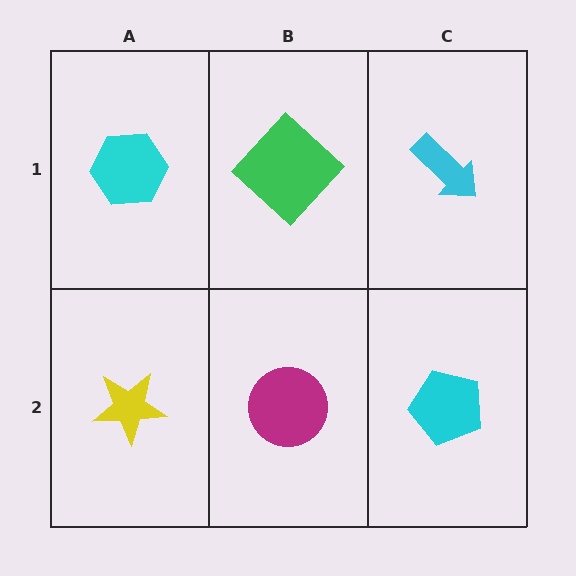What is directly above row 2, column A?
A cyan hexagon.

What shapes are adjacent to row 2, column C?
A cyan arrow (row 1, column C), a magenta circle (row 2, column B).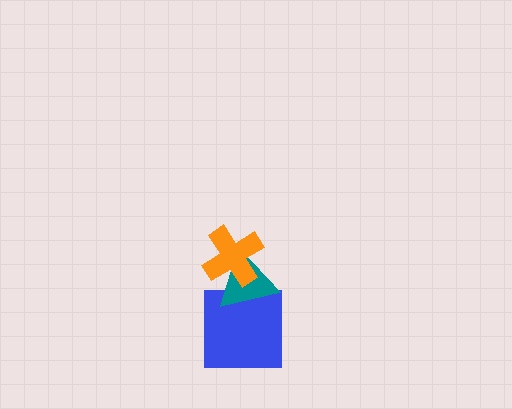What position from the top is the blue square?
The blue square is 3rd from the top.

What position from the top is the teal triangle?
The teal triangle is 2nd from the top.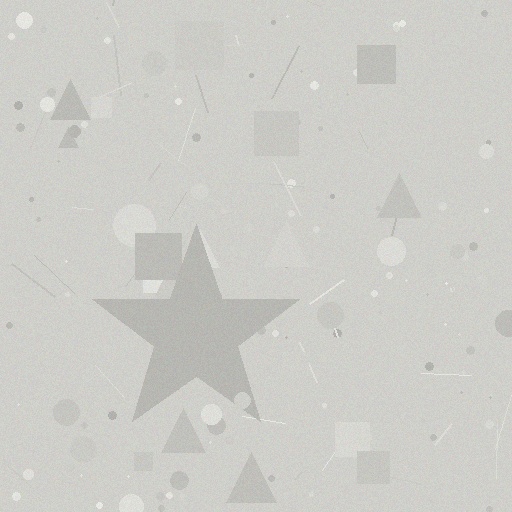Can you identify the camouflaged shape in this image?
The camouflaged shape is a star.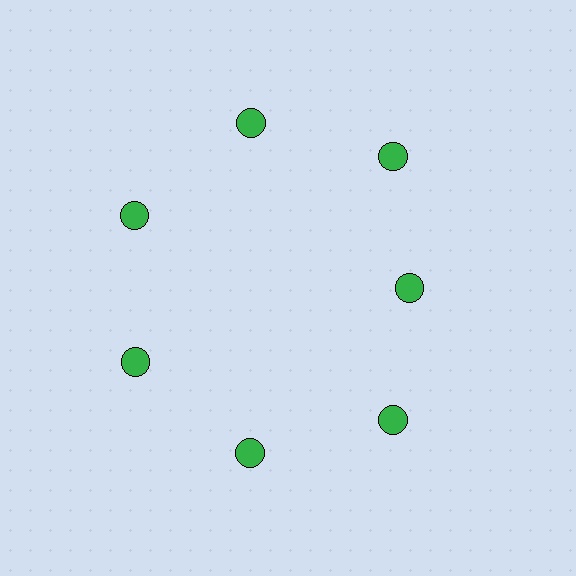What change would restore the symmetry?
The symmetry would be restored by moving it outward, back onto the ring so that all 7 circles sit at equal angles and equal distance from the center.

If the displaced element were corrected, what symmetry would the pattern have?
It would have 7-fold rotational symmetry — the pattern would map onto itself every 51 degrees.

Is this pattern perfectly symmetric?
No. The 7 green circles are arranged in a ring, but one element near the 3 o'clock position is pulled inward toward the center, breaking the 7-fold rotational symmetry.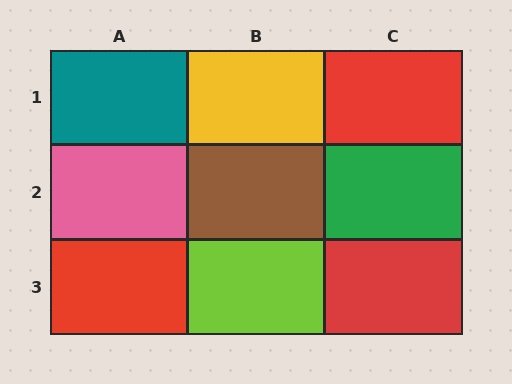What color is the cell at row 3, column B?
Lime.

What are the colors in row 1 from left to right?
Teal, yellow, red.